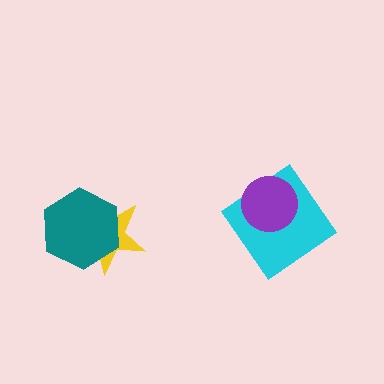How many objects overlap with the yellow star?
1 object overlaps with the yellow star.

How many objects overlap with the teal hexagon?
1 object overlaps with the teal hexagon.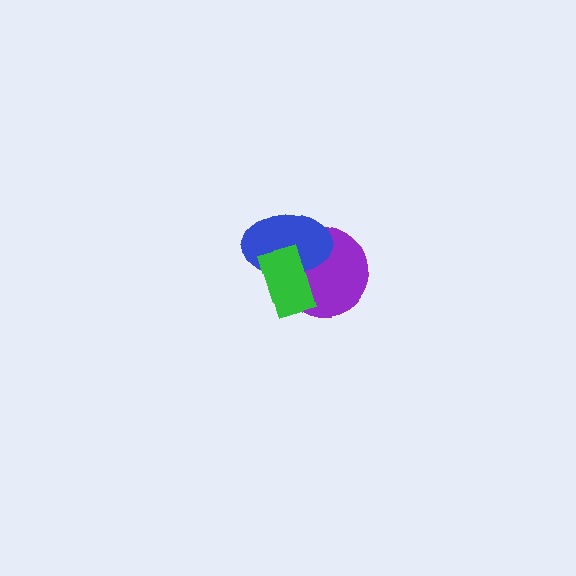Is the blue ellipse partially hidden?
Yes, it is partially covered by another shape.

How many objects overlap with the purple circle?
2 objects overlap with the purple circle.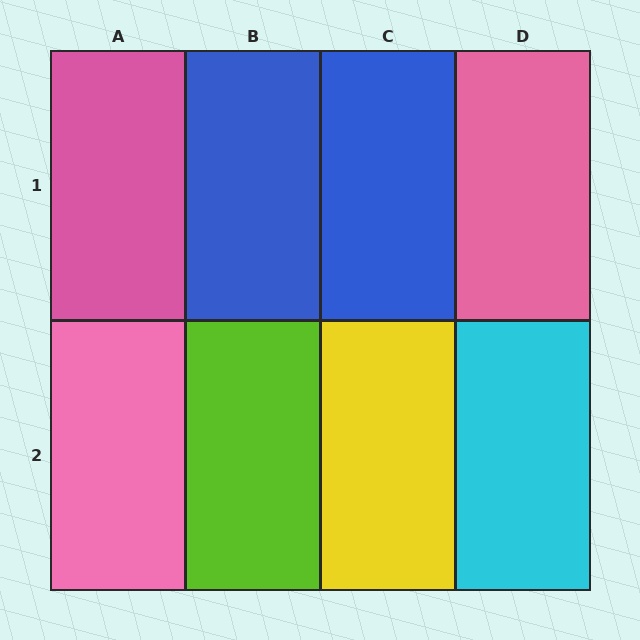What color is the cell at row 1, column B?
Blue.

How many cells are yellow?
1 cell is yellow.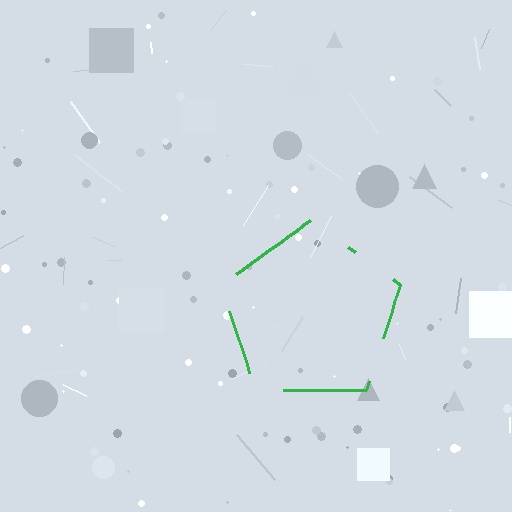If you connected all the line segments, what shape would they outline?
They would outline a pentagon.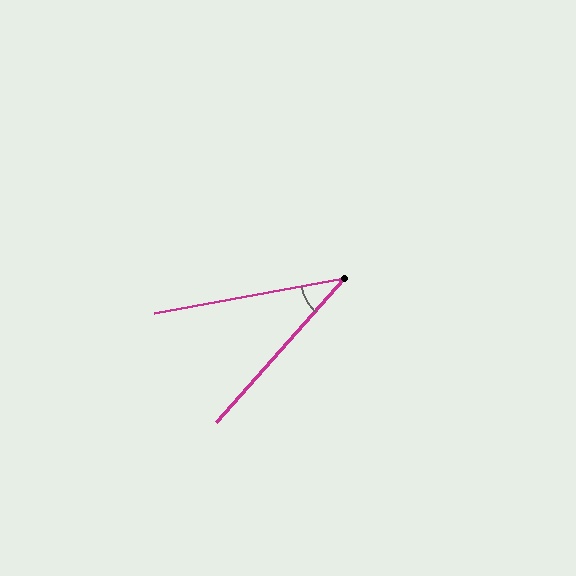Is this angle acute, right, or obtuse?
It is acute.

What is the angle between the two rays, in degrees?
Approximately 38 degrees.